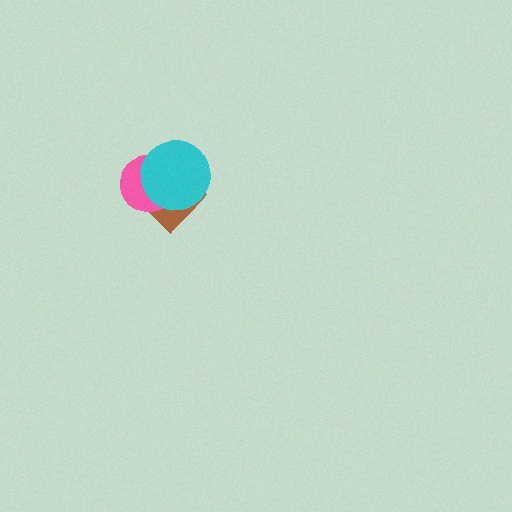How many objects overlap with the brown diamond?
2 objects overlap with the brown diamond.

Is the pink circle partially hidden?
Yes, it is partially covered by another shape.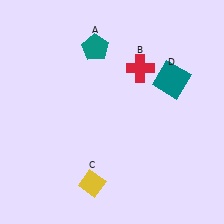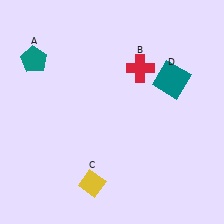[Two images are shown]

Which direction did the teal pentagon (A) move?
The teal pentagon (A) moved left.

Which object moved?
The teal pentagon (A) moved left.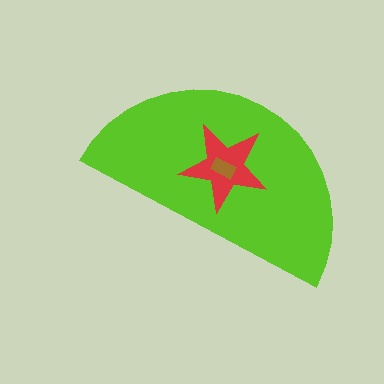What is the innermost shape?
The brown rectangle.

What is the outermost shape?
The lime semicircle.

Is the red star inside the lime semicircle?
Yes.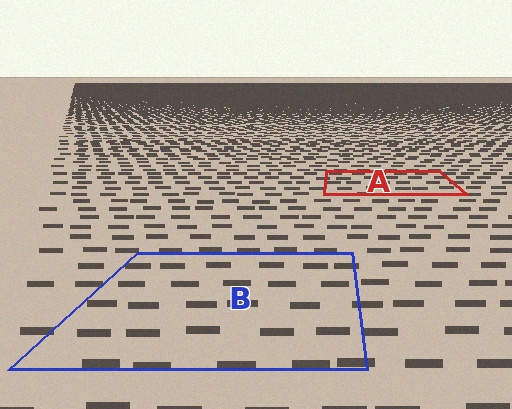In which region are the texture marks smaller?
The texture marks are smaller in region A, because it is farther away.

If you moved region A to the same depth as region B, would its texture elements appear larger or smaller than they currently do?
They would appear larger. At a closer depth, the same texture elements are projected at a bigger on-screen size.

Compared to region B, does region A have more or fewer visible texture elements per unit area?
Region A has more texture elements per unit area — they are packed more densely because it is farther away.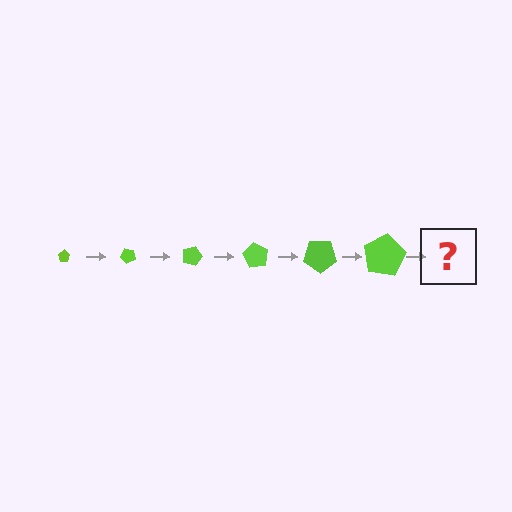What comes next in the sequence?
The next element should be a pentagon, larger than the previous one and rotated 270 degrees from the start.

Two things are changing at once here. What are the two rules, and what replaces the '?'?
The two rules are that the pentagon grows larger each step and it rotates 45 degrees each step. The '?' should be a pentagon, larger than the previous one and rotated 270 degrees from the start.